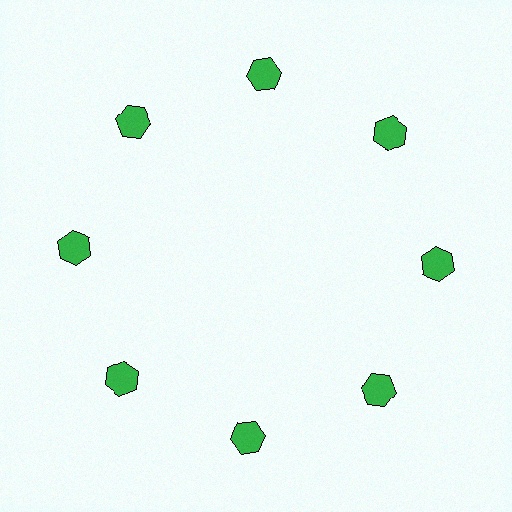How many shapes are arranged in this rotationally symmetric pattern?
There are 8 shapes, arranged in 8 groups of 1.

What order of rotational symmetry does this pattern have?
This pattern has 8-fold rotational symmetry.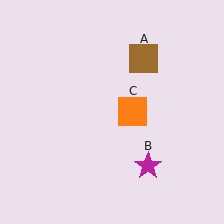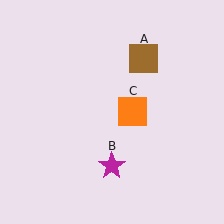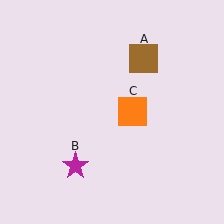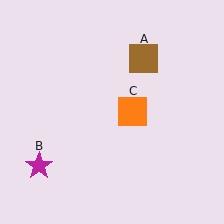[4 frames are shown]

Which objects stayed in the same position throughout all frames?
Brown square (object A) and orange square (object C) remained stationary.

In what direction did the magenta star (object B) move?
The magenta star (object B) moved left.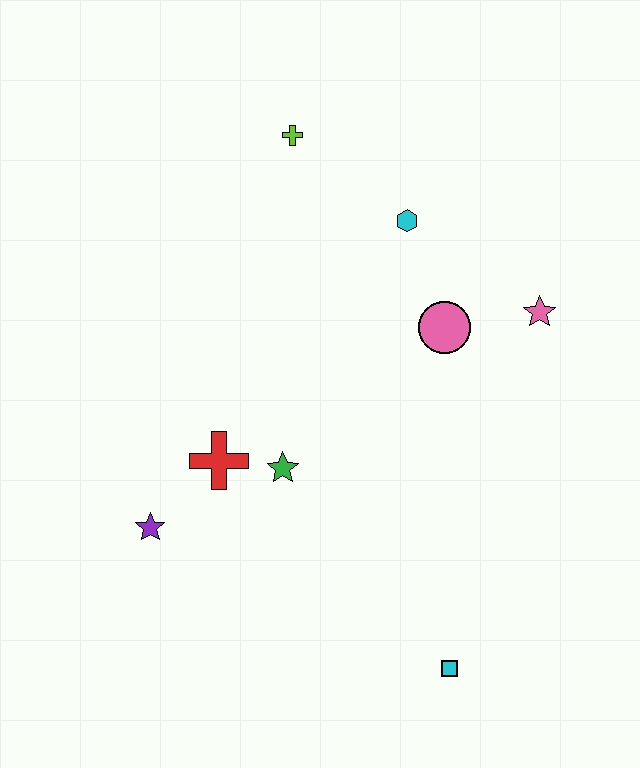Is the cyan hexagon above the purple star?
Yes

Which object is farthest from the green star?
The lime cross is farthest from the green star.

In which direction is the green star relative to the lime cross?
The green star is below the lime cross.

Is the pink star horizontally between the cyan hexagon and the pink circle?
No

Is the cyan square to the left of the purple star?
No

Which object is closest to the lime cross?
The cyan hexagon is closest to the lime cross.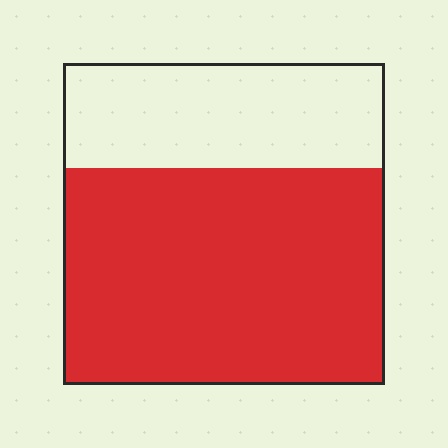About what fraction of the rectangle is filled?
About two thirds (2/3).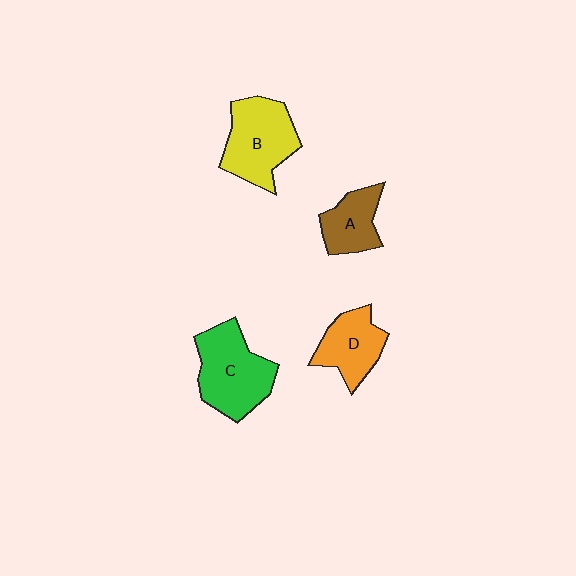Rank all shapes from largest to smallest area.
From largest to smallest: C (green), B (yellow), D (orange), A (brown).